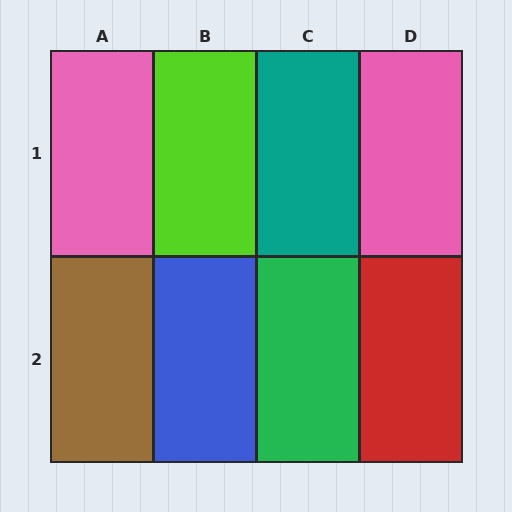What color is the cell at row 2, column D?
Red.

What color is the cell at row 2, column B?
Blue.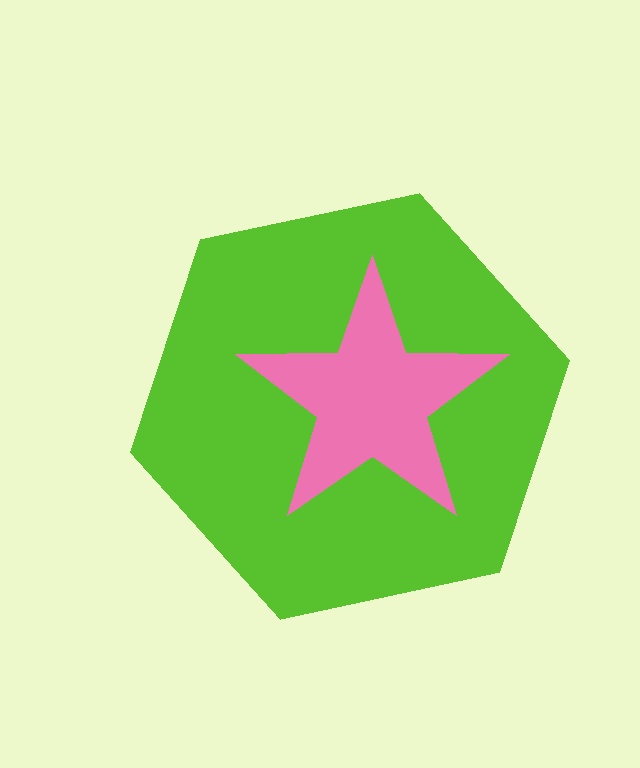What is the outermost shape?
The lime hexagon.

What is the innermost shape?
The pink star.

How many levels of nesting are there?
2.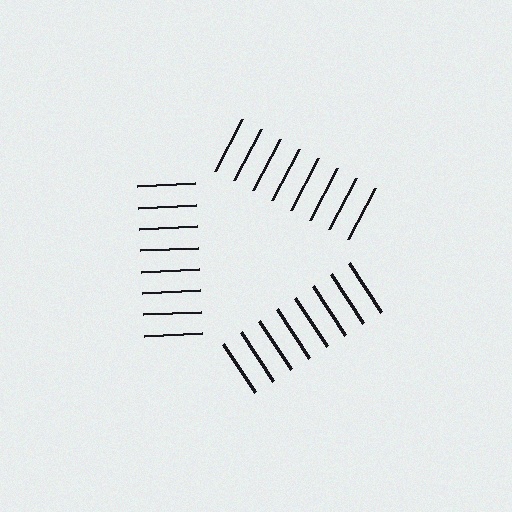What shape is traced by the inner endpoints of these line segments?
An illusory triangle — the line segments terminate on its edges but no continuous stroke is drawn.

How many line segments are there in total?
24 — 8 along each of the 3 edges.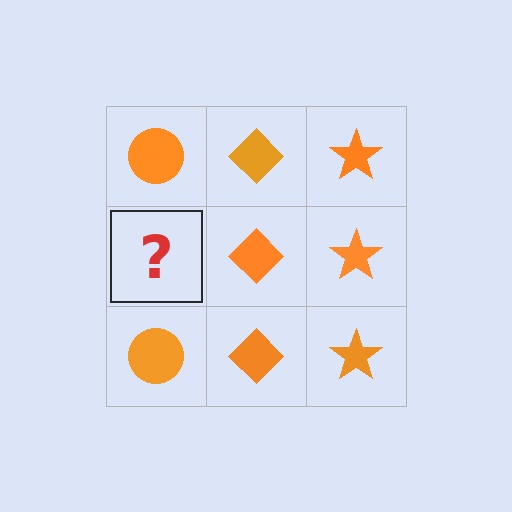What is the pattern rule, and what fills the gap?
The rule is that each column has a consistent shape. The gap should be filled with an orange circle.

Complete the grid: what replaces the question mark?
The question mark should be replaced with an orange circle.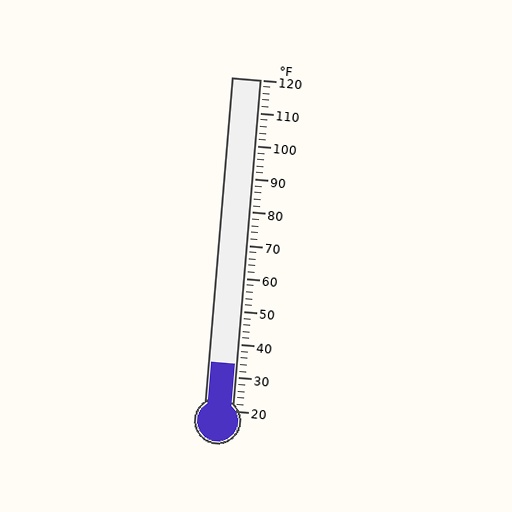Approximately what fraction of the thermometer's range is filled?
The thermometer is filled to approximately 15% of its range.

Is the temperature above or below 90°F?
The temperature is below 90°F.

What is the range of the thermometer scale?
The thermometer scale ranges from 20°F to 120°F.